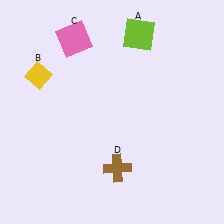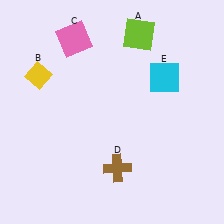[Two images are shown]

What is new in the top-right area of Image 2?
A cyan square (E) was added in the top-right area of Image 2.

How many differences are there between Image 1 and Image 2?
There is 1 difference between the two images.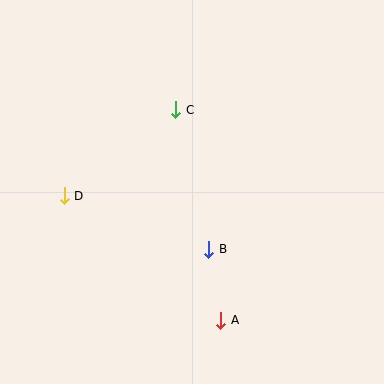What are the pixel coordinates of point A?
Point A is at (221, 320).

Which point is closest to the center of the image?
Point B at (209, 249) is closest to the center.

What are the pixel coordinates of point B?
Point B is at (209, 249).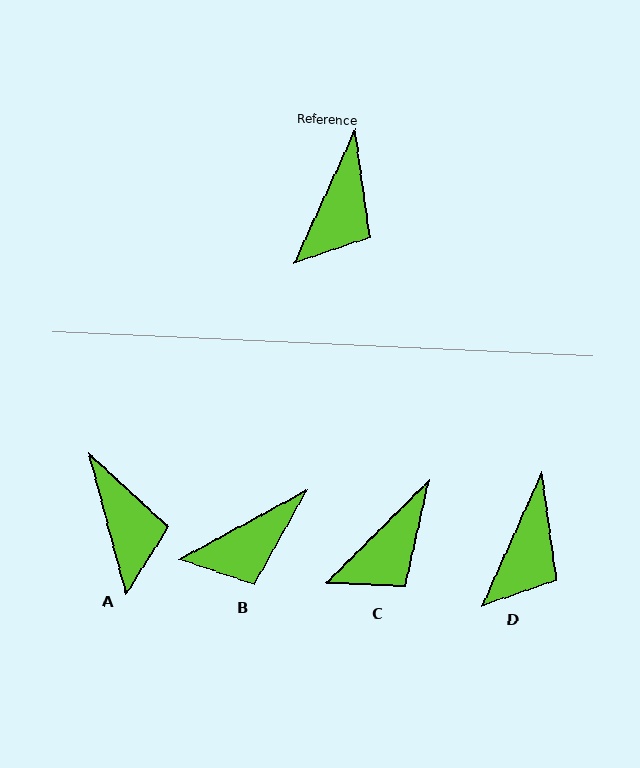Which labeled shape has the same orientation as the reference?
D.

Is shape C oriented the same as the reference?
No, it is off by about 21 degrees.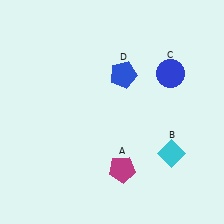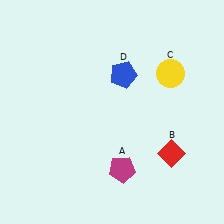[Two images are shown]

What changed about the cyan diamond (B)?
In Image 1, B is cyan. In Image 2, it changed to red.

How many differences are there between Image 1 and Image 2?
There are 2 differences between the two images.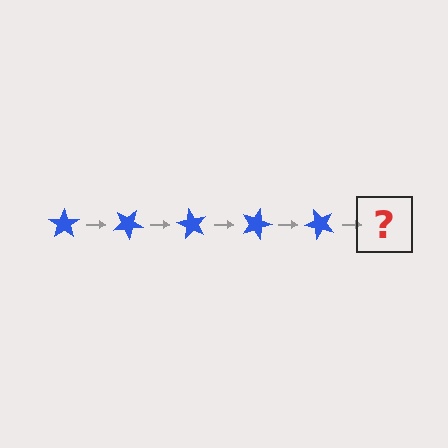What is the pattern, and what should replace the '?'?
The pattern is that the star rotates 30 degrees each step. The '?' should be a blue star rotated 150 degrees.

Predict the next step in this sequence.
The next step is a blue star rotated 150 degrees.